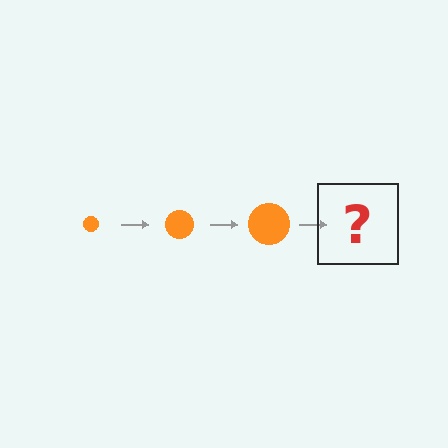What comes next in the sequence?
The next element should be an orange circle, larger than the previous one.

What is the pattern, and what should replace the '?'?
The pattern is that the circle gets progressively larger each step. The '?' should be an orange circle, larger than the previous one.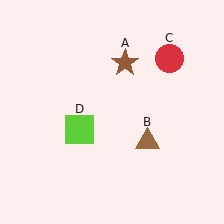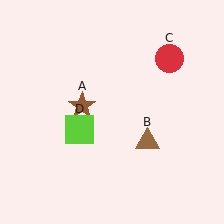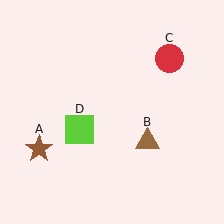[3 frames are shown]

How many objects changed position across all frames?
1 object changed position: brown star (object A).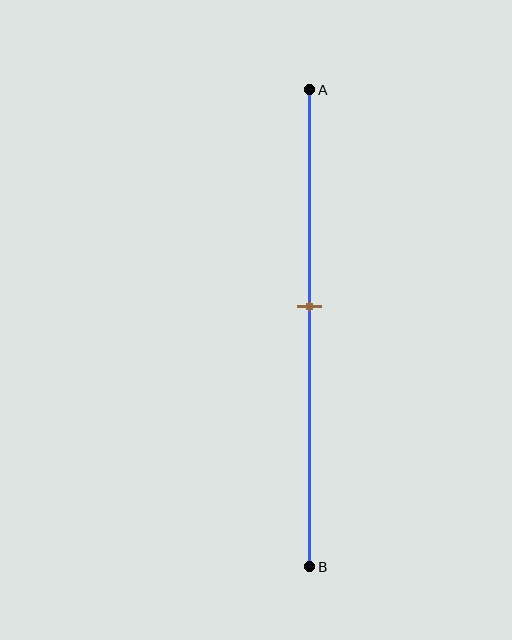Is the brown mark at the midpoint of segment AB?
No, the mark is at about 45% from A, not at the 50% midpoint.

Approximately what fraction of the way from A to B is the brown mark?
The brown mark is approximately 45% of the way from A to B.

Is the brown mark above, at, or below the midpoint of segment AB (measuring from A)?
The brown mark is above the midpoint of segment AB.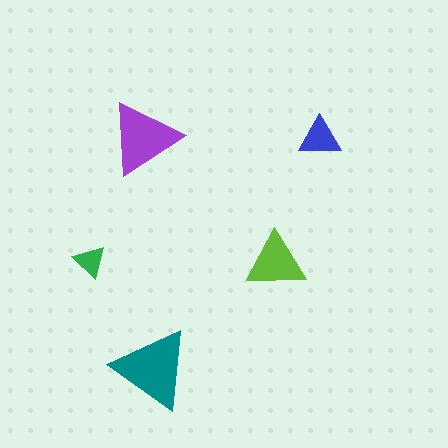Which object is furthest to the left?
The green triangle is leftmost.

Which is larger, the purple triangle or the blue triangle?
The purple one.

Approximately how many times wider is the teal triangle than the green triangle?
About 2.5 times wider.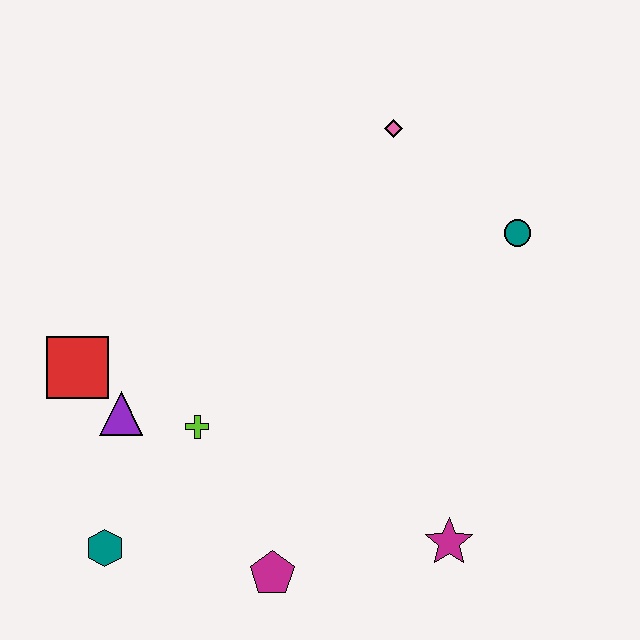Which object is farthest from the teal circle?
The teal hexagon is farthest from the teal circle.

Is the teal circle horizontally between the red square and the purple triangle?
No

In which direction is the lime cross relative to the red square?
The lime cross is to the right of the red square.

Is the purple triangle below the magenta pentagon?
No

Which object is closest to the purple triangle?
The red square is closest to the purple triangle.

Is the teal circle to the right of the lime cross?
Yes